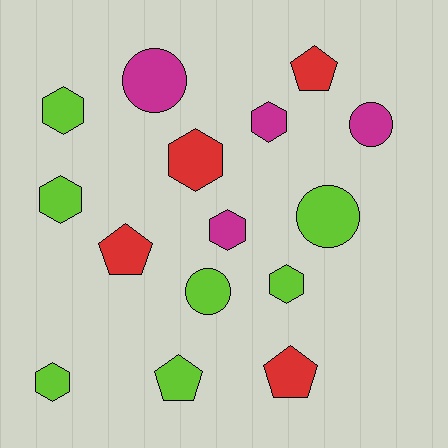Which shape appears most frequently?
Hexagon, with 7 objects.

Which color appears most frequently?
Lime, with 7 objects.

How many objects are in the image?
There are 15 objects.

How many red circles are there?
There are no red circles.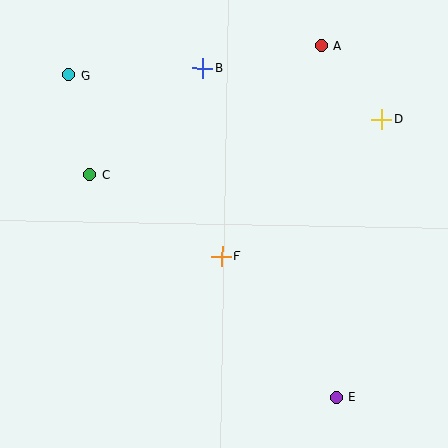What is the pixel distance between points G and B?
The distance between G and B is 134 pixels.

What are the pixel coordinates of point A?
Point A is at (322, 46).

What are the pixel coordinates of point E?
Point E is at (336, 397).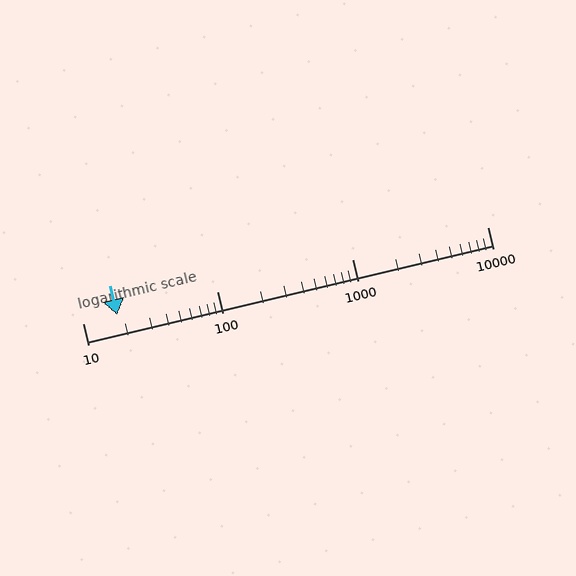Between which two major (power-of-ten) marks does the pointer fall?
The pointer is between 10 and 100.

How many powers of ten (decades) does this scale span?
The scale spans 3 decades, from 10 to 10000.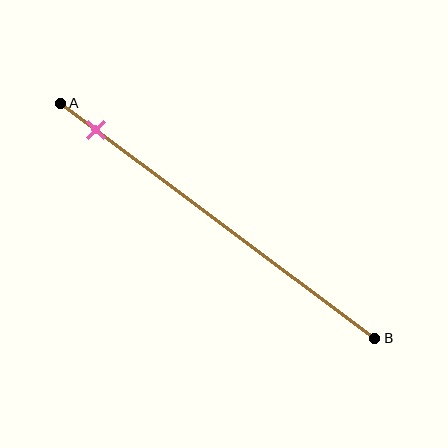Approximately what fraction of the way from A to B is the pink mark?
The pink mark is approximately 10% of the way from A to B.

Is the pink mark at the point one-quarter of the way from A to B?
No, the mark is at about 10% from A, not at the 25% one-quarter point.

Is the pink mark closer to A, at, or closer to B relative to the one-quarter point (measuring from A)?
The pink mark is closer to point A than the one-quarter point of segment AB.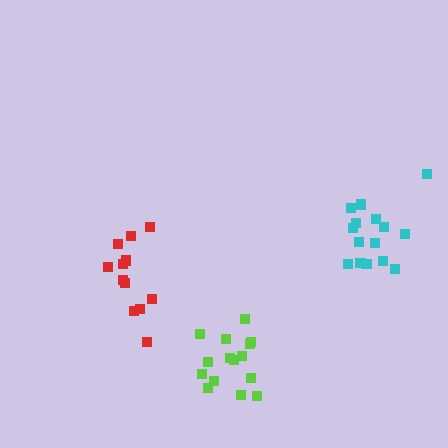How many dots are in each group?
Group 1: 12 dots, Group 2: 15 dots, Group 3: 15 dots (42 total).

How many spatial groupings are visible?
There are 3 spatial groupings.